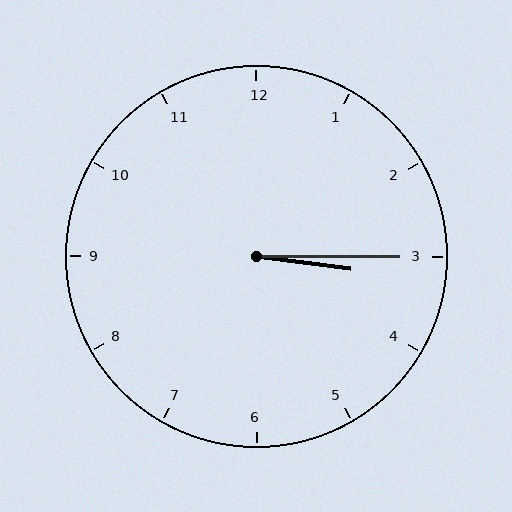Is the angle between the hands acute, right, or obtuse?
It is acute.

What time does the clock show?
3:15.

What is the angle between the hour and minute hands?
Approximately 8 degrees.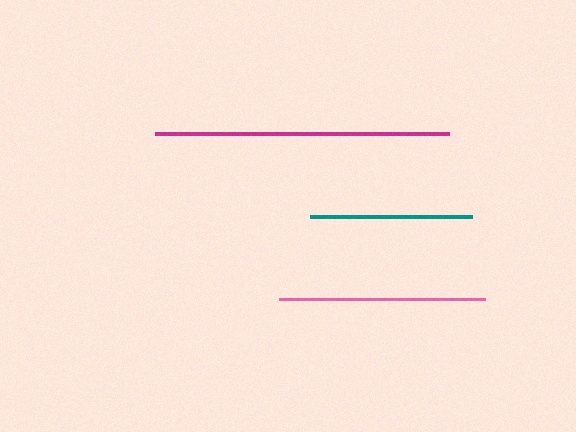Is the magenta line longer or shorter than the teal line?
The magenta line is longer than the teal line.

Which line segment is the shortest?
The teal line is the shortest at approximately 162 pixels.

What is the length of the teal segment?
The teal segment is approximately 162 pixels long.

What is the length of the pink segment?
The pink segment is approximately 206 pixels long.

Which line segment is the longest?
The magenta line is the longest at approximately 293 pixels.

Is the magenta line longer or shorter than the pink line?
The magenta line is longer than the pink line.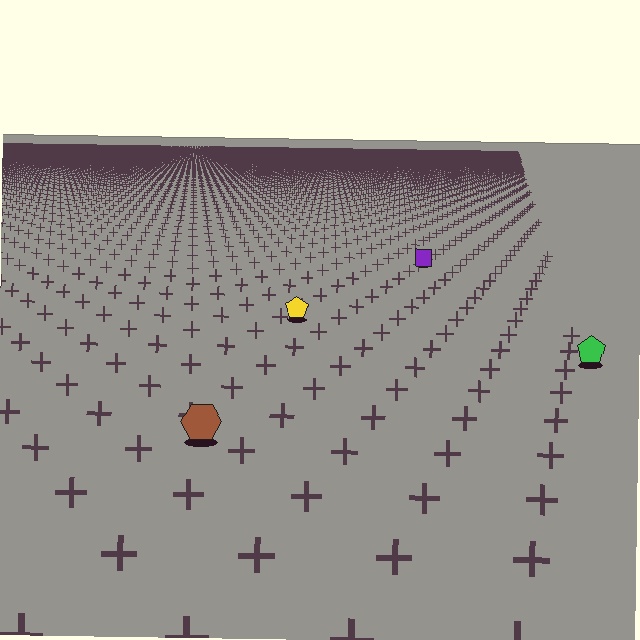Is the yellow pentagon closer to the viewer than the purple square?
Yes. The yellow pentagon is closer — you can tell from the texture gradient: the ground texture is coarser near it.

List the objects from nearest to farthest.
From nearest to farthest: the brown hexagon, the green pentagon, the yellow pentagon, the purple square.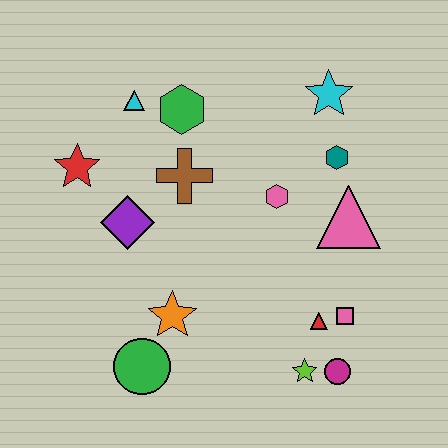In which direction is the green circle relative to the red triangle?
The green circle is to the left of the red triangle.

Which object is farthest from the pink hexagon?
The green circle is farthest from the pink hexagon.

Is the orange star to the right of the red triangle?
No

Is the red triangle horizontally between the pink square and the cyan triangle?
Yes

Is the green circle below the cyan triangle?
Yes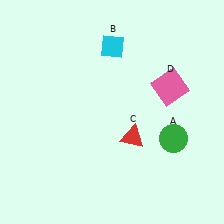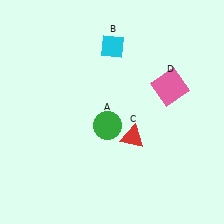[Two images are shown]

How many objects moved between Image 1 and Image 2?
1 object moved between the two images.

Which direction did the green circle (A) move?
The green circle (A) moved left.